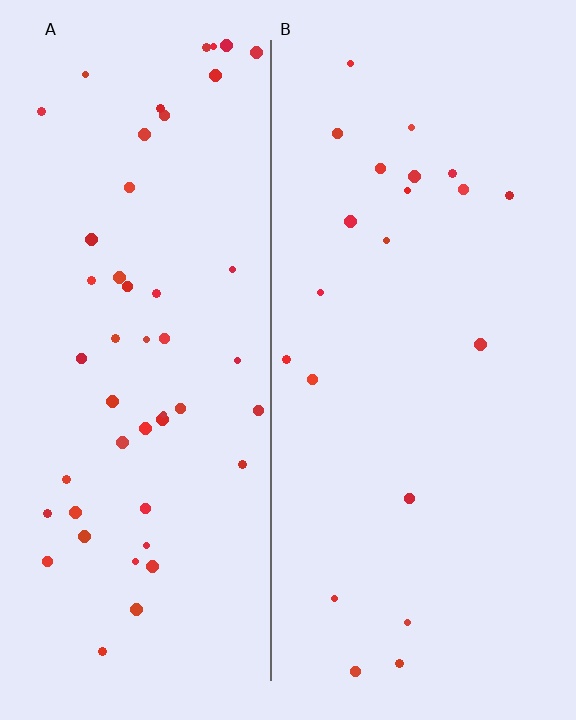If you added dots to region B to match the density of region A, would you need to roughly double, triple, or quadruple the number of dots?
Approximately double.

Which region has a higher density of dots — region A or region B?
A (the left).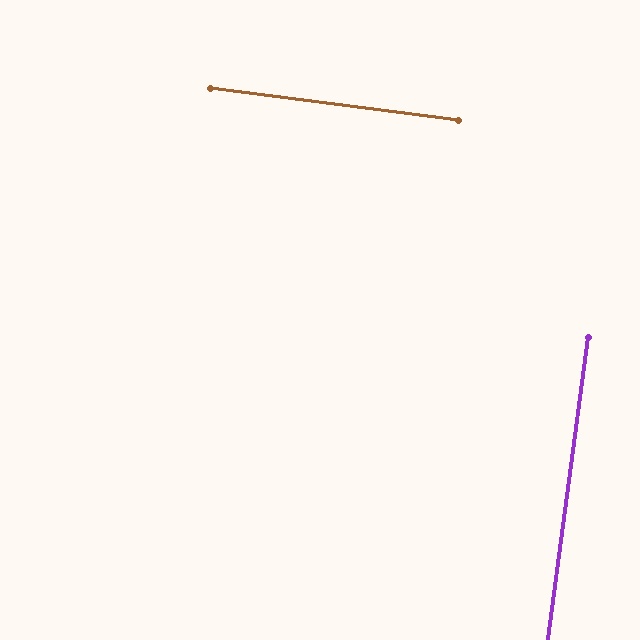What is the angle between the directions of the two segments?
Approximately 90 degrees.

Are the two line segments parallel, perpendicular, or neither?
Perpendicular — they meet at approximately 90°.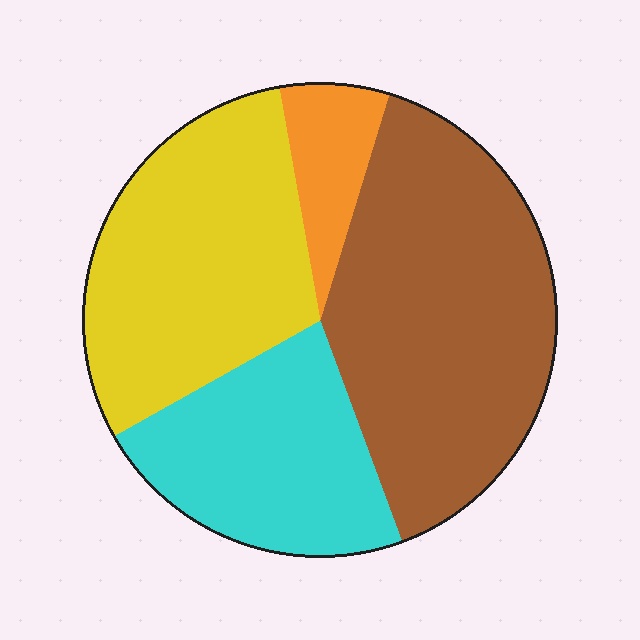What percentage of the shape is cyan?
Cyan covers roughly 20% of the shape.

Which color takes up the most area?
Brown, at roughly 40%.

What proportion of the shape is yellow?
Yellow takes up between a quarter and a half of the shape.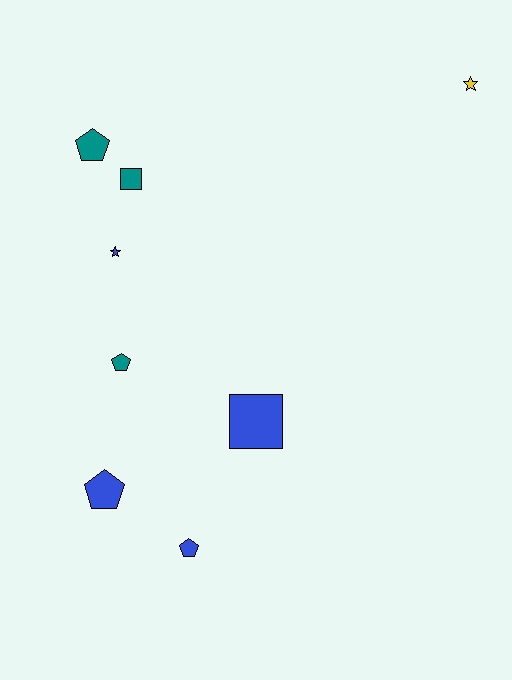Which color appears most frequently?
Blue, with 4 objects.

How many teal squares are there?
There is 1 teal square.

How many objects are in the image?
There are 8 objects.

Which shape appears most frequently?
Pentagon, with 4 objects.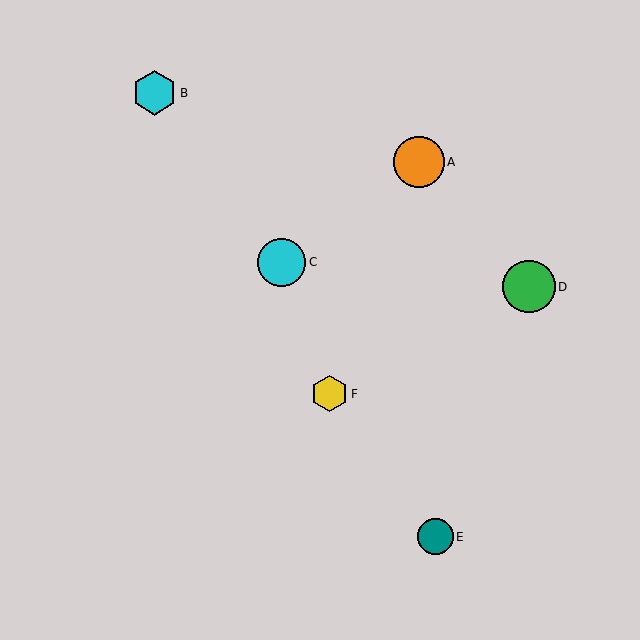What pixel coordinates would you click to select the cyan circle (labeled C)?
Click at (281, 262) to select the cyan circle C.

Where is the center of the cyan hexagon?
The center of the cyan hexagon is at (154, 93).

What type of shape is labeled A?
Shape A is an orange circle.